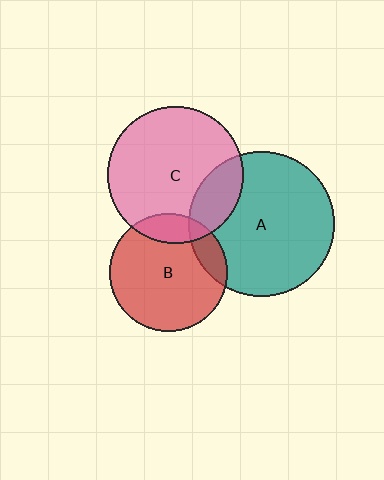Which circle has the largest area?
Circle A (teal).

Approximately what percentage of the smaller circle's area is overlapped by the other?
Approximately 15%.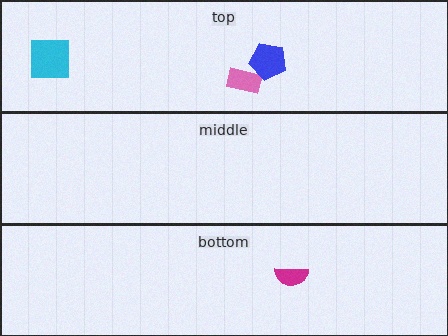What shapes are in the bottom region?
The magenta semicircle.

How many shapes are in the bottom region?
1.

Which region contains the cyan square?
The top region.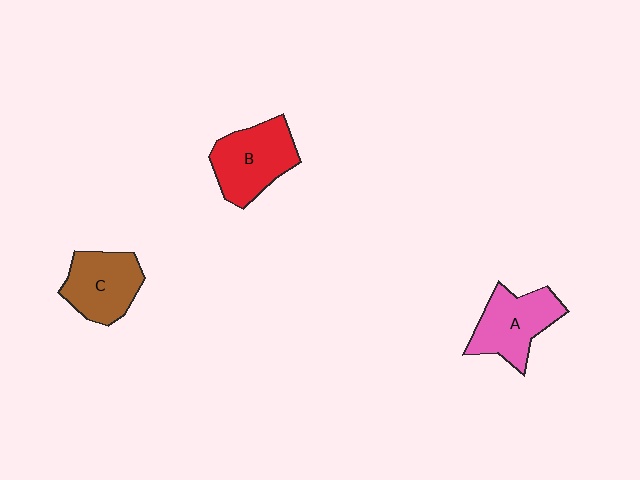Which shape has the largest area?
Shape B (red).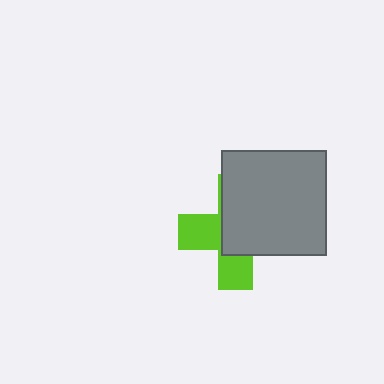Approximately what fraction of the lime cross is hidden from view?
Roughly 58% of the lime cross is hidden behind the gray square.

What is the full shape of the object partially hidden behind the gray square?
The partially hidden object is a lime cross.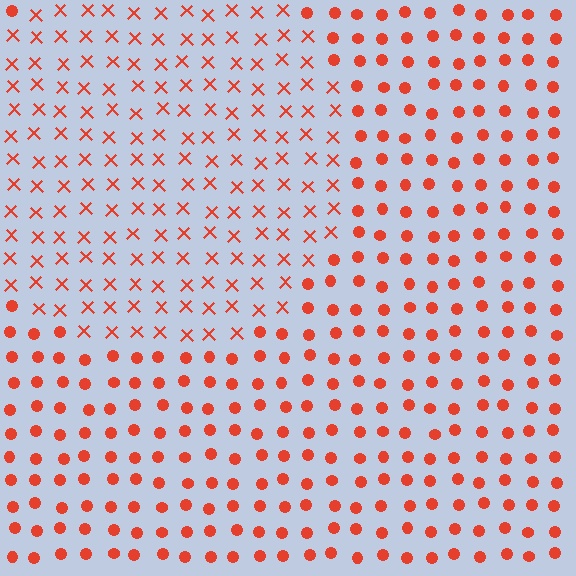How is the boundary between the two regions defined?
The boundary is defined by a change in element shape: X marks inside vs. circles outside. All elements share the same color and spacing.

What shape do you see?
I see a circle.